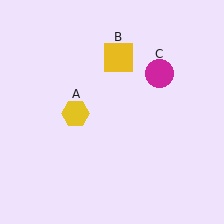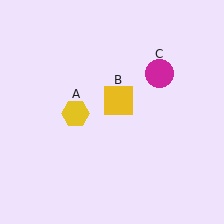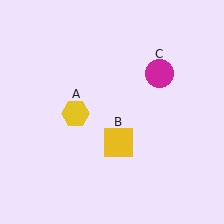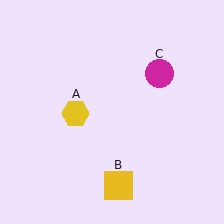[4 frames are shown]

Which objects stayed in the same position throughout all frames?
Yellow hexagon (object A) and magenta circle (object C) remained stationary.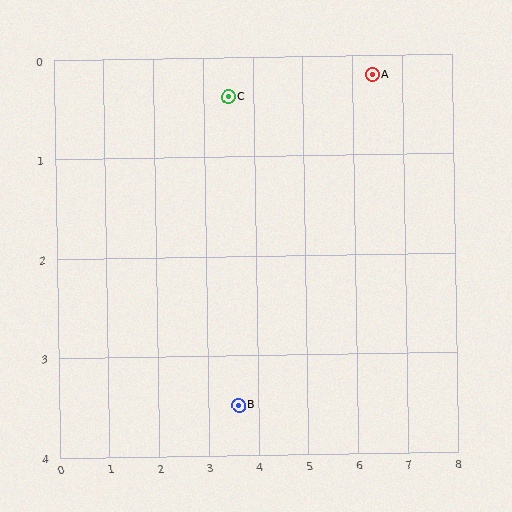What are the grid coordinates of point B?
Point B is at approximately (3.6, 3.5).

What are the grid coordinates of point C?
Point C is at approximately (3.5, 0.4).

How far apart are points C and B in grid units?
Points C and B are about 3.1 grid units apart.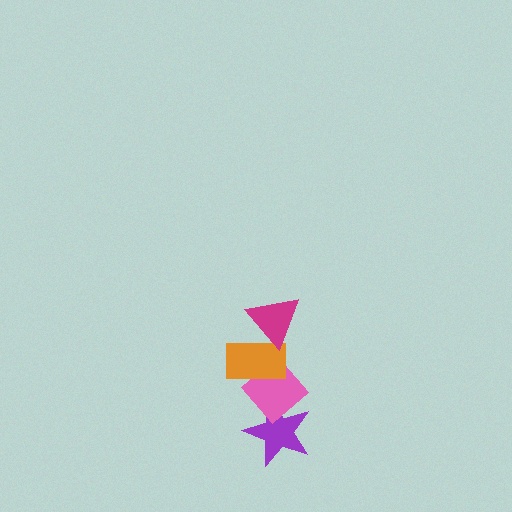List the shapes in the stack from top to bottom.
From top to bottom: the magenta triangle, the orange rectangle, the pink diamond, the purple star.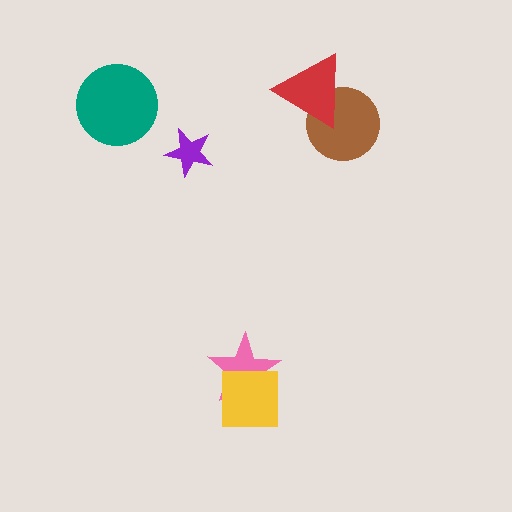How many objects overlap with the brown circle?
1 object overlaps with the brown circle.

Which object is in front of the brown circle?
The red triangle is in front of the brown circle.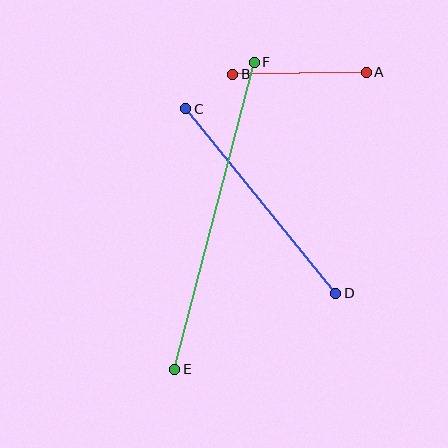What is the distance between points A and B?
The distance is approximately 134 pixels.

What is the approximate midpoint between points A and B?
The midpoint is at approximately (299, 73) pixels.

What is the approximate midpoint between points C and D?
The midpoint is at approximately (261, 201) pixels.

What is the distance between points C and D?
The distance is approximately 238 pixels.